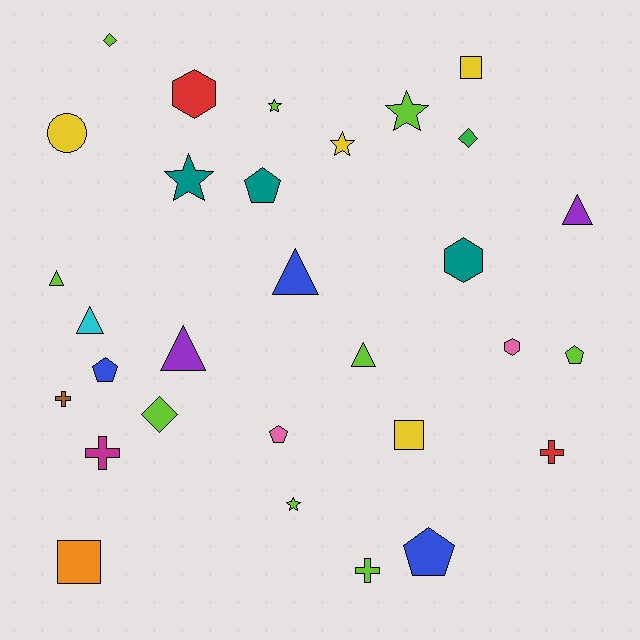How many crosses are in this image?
There are 4 crosses.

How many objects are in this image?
There are 30 objects.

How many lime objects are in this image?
There are 9 lime objects.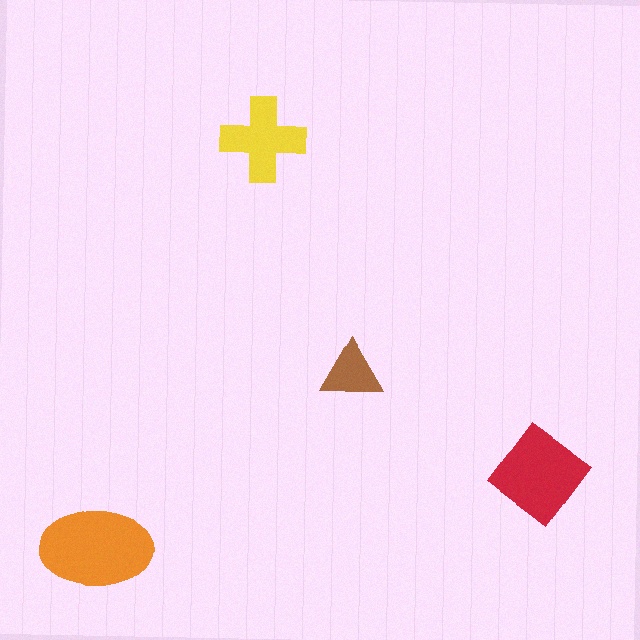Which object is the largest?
The orange ellipse.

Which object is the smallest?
The brown triangle.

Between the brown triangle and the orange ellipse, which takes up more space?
The orange ellipse.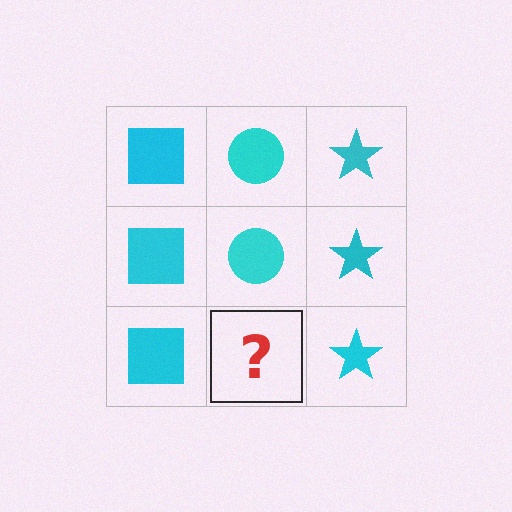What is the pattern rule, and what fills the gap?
The rule is that each column has a consistent shape. The gap should be filled with a cyan circle.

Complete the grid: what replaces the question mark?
The question mark should be replaced with a cyan circle.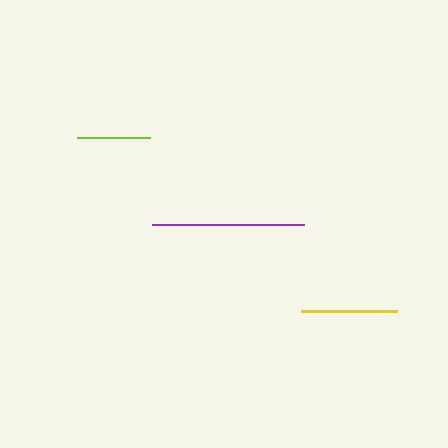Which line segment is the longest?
The purple line is the longest at approximately 152 pixels.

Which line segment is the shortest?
The lime line is the shortest at approximately 73 pixels.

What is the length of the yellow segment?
The yellow segment is approximately 96 pixels long.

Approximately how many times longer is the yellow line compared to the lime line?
The yellow line is approximately 1.3 times the length of the lime line.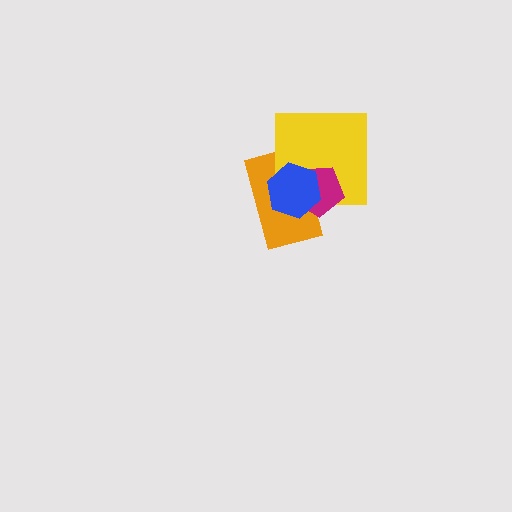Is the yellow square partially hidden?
Yes, it is partially covered by another shape.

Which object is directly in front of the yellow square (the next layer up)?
The magenta pentagon is directly in front of the yellow square.